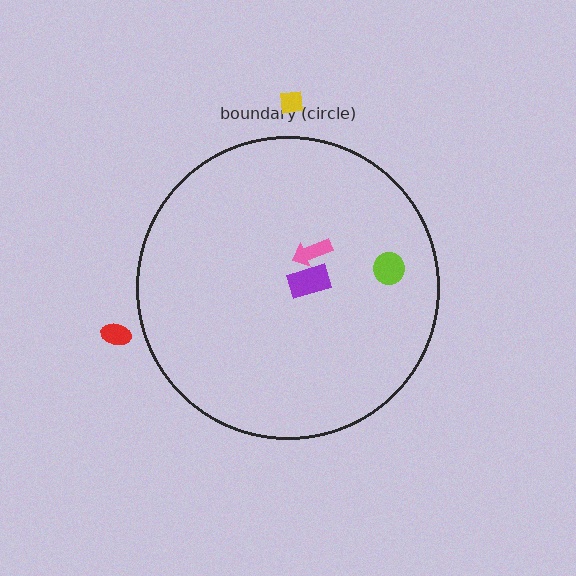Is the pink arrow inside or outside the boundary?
Inside.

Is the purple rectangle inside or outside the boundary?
Inside.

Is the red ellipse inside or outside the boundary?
Outside.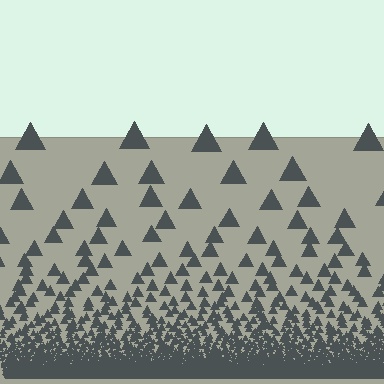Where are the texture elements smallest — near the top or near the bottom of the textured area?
Near the bottom.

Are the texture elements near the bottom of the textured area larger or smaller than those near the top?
Smaller. The gradient is inverted — elements near the bottom are smaller and denser.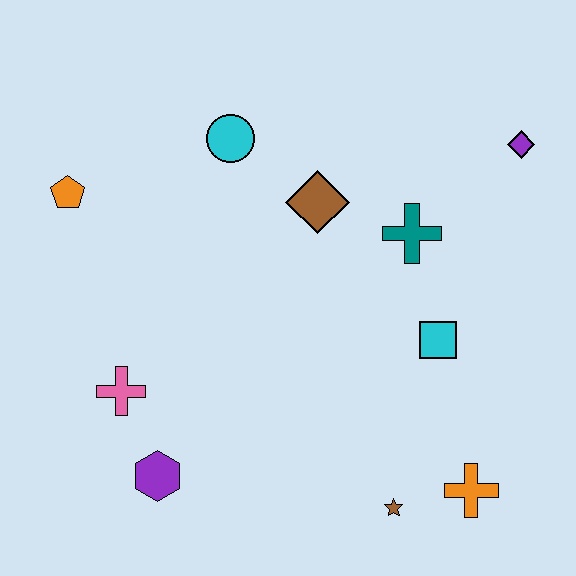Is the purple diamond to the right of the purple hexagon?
Yes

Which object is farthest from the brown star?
The orange pentagon is farthest from the brown star.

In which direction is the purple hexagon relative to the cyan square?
The purple hexagon is to the left of the cyan square.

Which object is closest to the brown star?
The orange cross is closest to the brown star.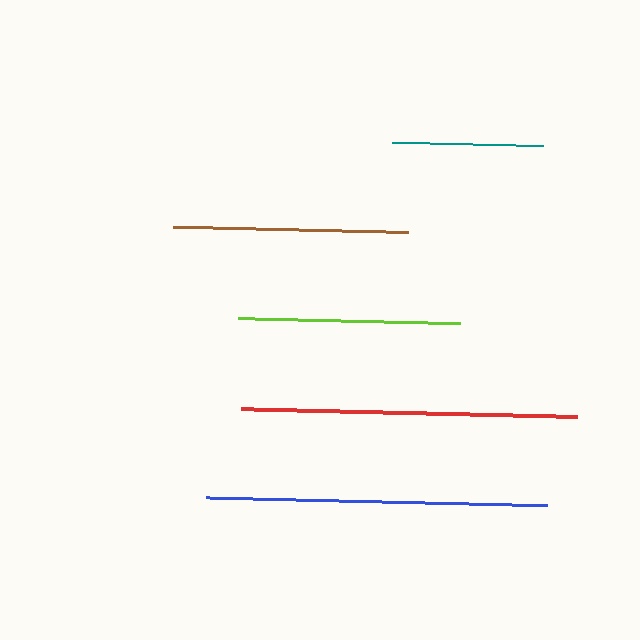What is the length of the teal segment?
The teal segment is approximately 151 pixels long.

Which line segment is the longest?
The blue line is the longest at approximately 341 pixels.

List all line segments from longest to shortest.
From longest to shortest: blue, red, brown, lime, teal.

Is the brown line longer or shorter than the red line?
The red line is longer than the brown line.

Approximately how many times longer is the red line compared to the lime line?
The red line is approximately 1.5 times the length of the lime line.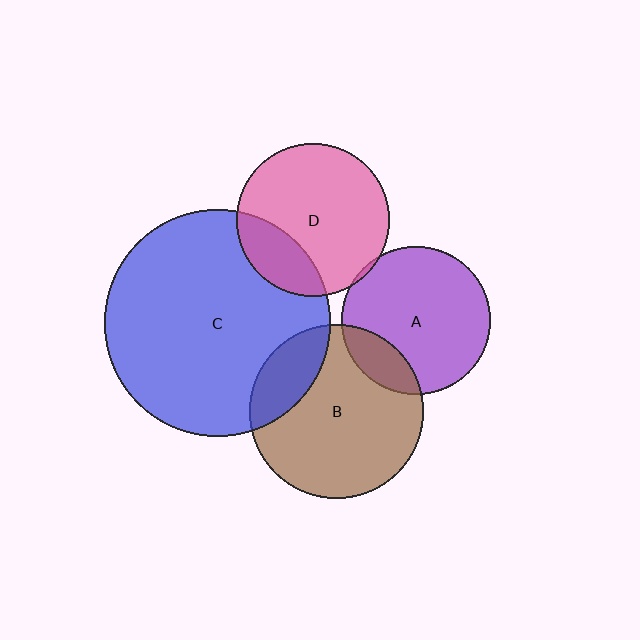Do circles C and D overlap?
Yes.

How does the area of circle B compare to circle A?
Approximately 1.4 times.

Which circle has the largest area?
Circle C (blue).